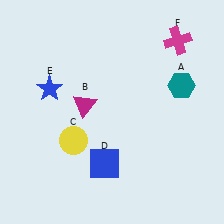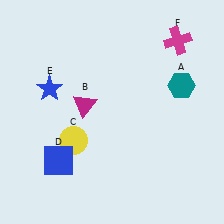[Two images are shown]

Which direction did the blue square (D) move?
The blue square (D) moved left.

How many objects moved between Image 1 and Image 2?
1 object moved between the two images.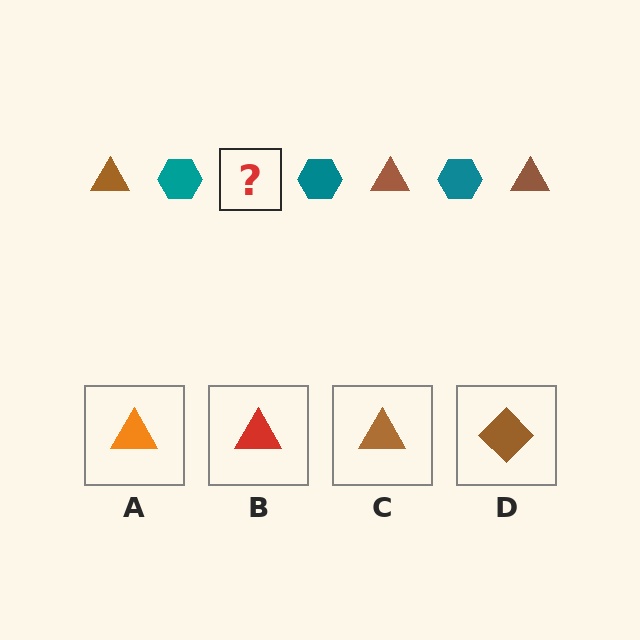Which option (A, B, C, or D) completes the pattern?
C.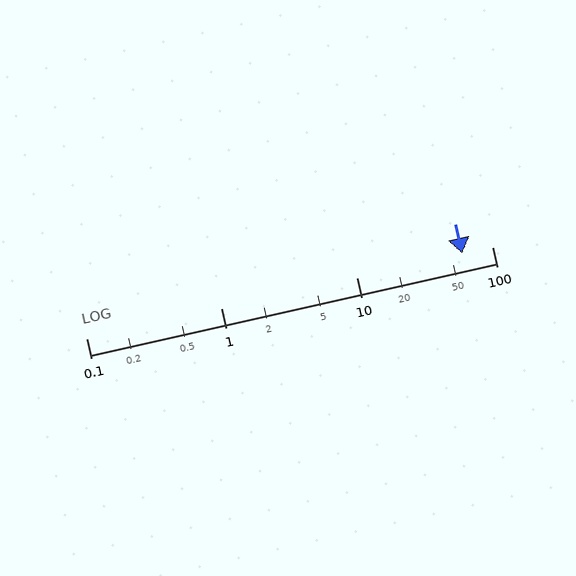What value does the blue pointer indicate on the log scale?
The pointer indicates approximately 60.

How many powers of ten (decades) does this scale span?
The scale spans 3 decades, from 0.1 to 100.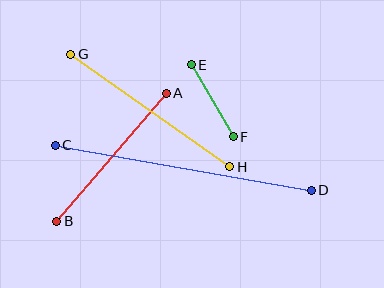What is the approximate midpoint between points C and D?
The midpoint is at approximately (183, 168) pixels.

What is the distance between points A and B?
The distance is approximately 169 pixels.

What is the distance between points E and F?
The distance is approximately 83 pixels.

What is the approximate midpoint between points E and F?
The midpoint is at approximately (212, 101) pixels.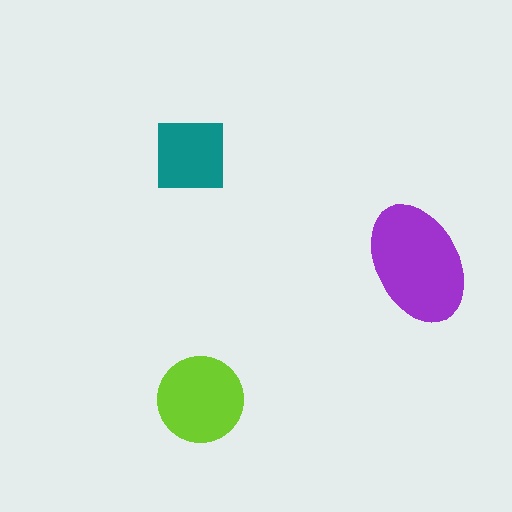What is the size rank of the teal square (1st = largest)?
3rd.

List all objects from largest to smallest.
The purple ellipse, the lime circle, the teal square.